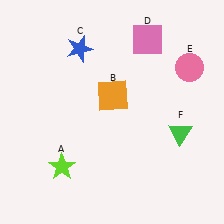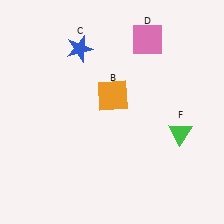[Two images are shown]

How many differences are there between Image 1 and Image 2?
There are 2 differences between the two images.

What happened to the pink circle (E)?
The pink circle (E) was removed in Image 2. It was in the top-right area of Image 1.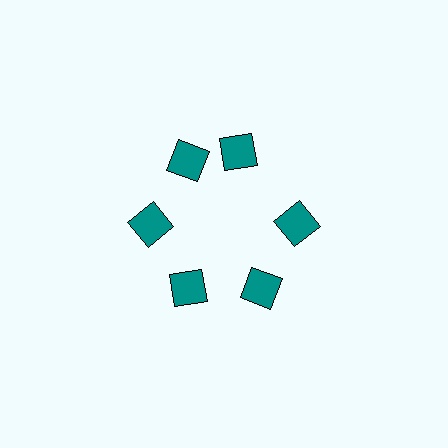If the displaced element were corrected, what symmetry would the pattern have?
It would have 6-fold rotational symmetry — the pattern would map onto itself every 60 degrees.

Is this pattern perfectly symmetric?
No. The 6 teal squares are arranged in a ring, but one element near the 1 o'clock position is rotated out of alignment along the ring, breaking the 6-fold rotational symmetry.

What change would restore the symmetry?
The symmetry would be restored by rotating it back into even spacing with its neighbors so that all 6 squares sit at equal angles and equal distance from the center.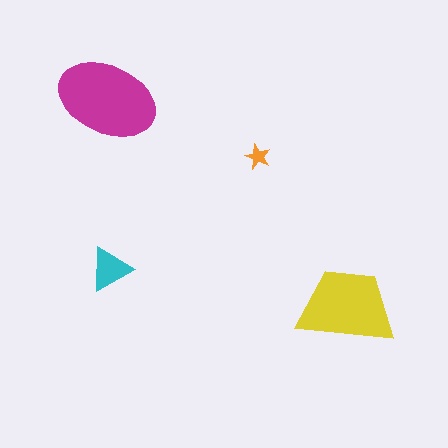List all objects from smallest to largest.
The orange star, the cyan triangle, the yellow trapezoid, the magenta ellipse.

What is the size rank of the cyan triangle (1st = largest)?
3rd.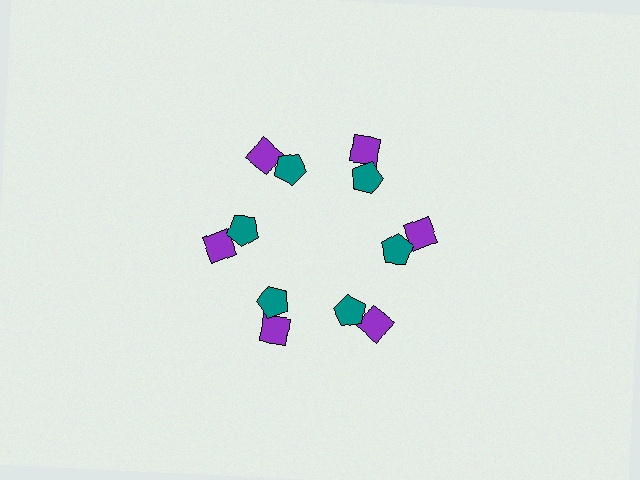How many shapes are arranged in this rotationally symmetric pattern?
There are 12 shapes, arranged in 6 groups of 2.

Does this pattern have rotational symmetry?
Yes, this pattern has 6-fold rotational symmetry. It looks the same after rotating 60 degrees around the center.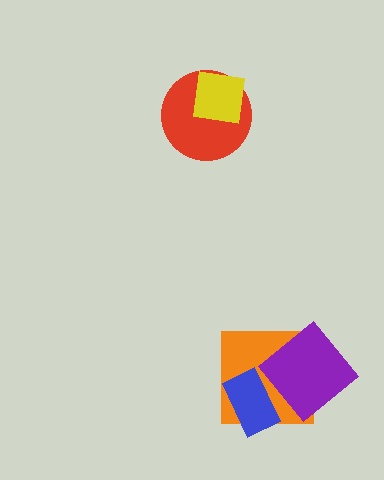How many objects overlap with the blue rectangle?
1 object overlaps with the blue rectangle.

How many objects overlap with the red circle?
1 object overlaps with the red circle.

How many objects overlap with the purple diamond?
1 object overlaps with the purple diamond.